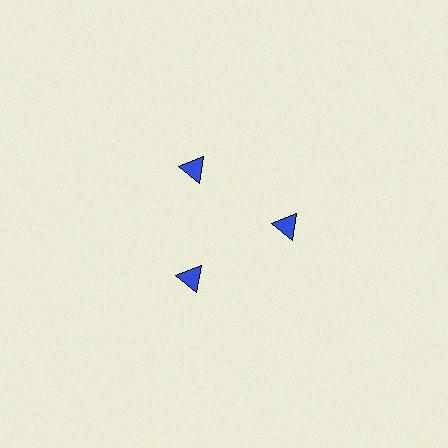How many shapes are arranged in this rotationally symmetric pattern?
There are 3 shapes, arranged in 3 groups of 1.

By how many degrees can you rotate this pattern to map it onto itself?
The pattern maps onto itself every 120 degrees of rotation.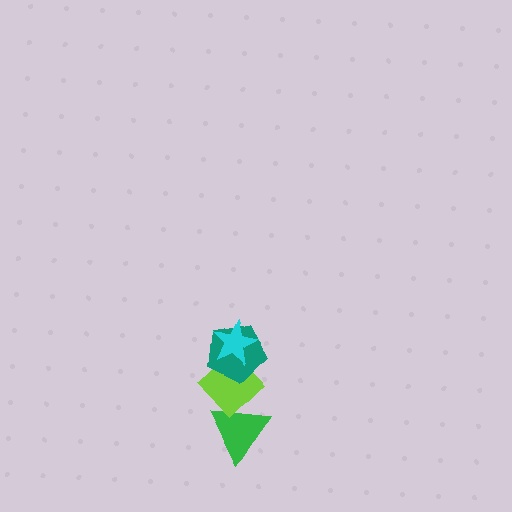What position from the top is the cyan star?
The cyan star is 1st from the top.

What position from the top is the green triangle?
The green triangle is 4th from the top.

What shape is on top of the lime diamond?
The teal pentagon is on top of the lime diamond.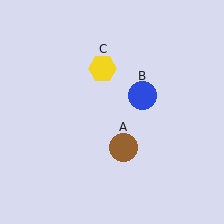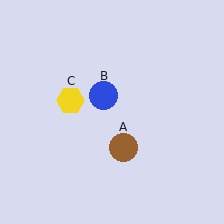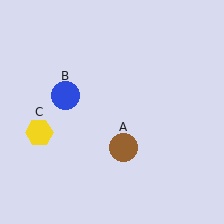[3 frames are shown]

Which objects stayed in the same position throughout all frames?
Brown circle (object A) remained stationary.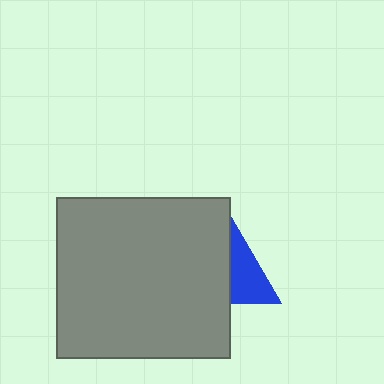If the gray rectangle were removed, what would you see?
You would see the complete blue triangle.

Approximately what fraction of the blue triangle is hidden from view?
Roughly 49% of the blue triangle is hidden behind the gray rectangle.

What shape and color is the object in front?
The object in front is a gray rectangle.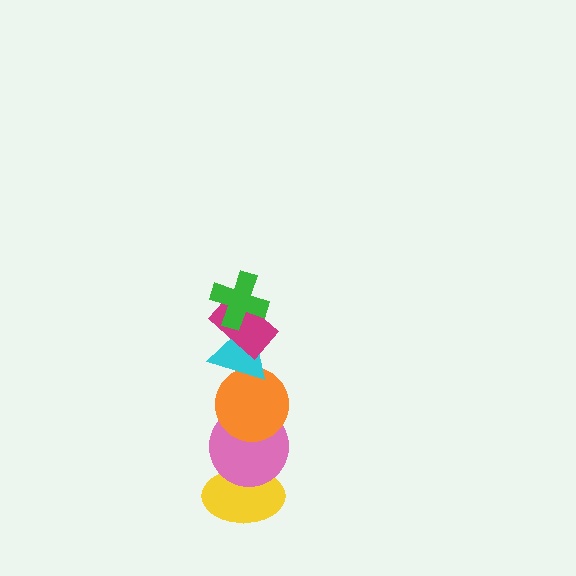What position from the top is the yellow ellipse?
The yellow ellipse is 6th from the top.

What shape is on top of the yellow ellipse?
The pink circle is on top of the yellow ellipse.